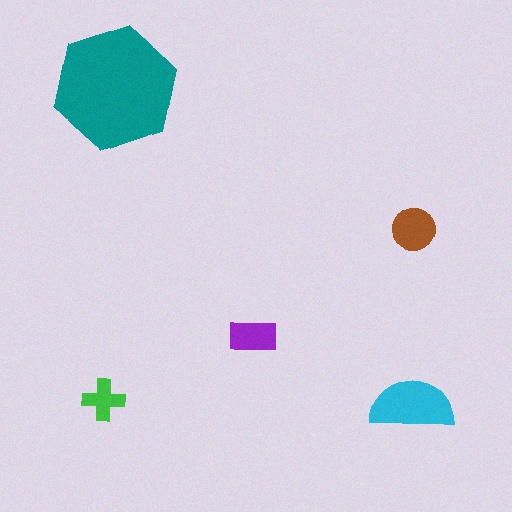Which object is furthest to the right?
The cyan semicircle is rightmost.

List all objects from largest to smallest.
The teal hexagon, the cyan semicircle, the brown circle, the purple rectangle, the green cross.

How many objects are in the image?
There are 5 objects in the image.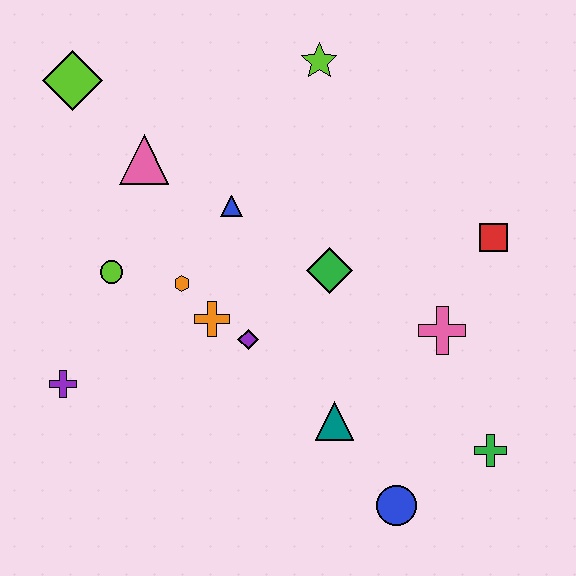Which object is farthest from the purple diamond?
The lime diamond is farthest from the purple diamond.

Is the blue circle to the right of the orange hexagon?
Yes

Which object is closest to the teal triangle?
The blue circle is closest to the teal triangle.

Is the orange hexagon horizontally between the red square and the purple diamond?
No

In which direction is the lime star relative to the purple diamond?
The lime star is above the purple diamond.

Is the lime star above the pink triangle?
Yes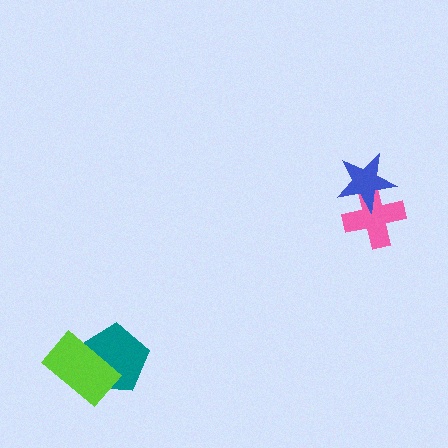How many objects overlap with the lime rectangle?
1 object overlaps with the lime rectangle.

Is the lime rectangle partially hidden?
No, no other shape covers it.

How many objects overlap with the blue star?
1 object overlaps with the blue star.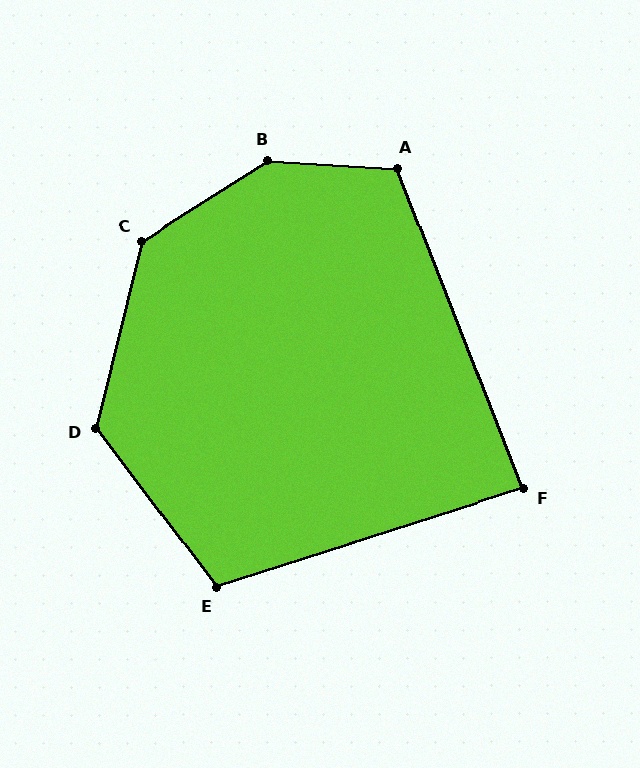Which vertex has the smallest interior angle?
F, at approximately 86 degrees.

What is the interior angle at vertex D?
Approximately 129 degrees (obtuse).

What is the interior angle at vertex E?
Approximately 109 degrees (obtuse).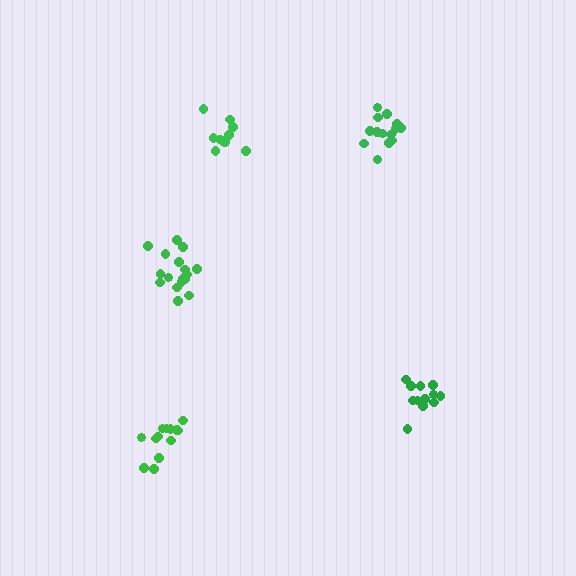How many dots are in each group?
Group 1: 13 dots, Group 2: 14 dots, Group 3: 12 dots, Group 4: 11 dots, Group 5: 17 dots (67 total).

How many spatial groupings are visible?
There are 5 spatial groupings.